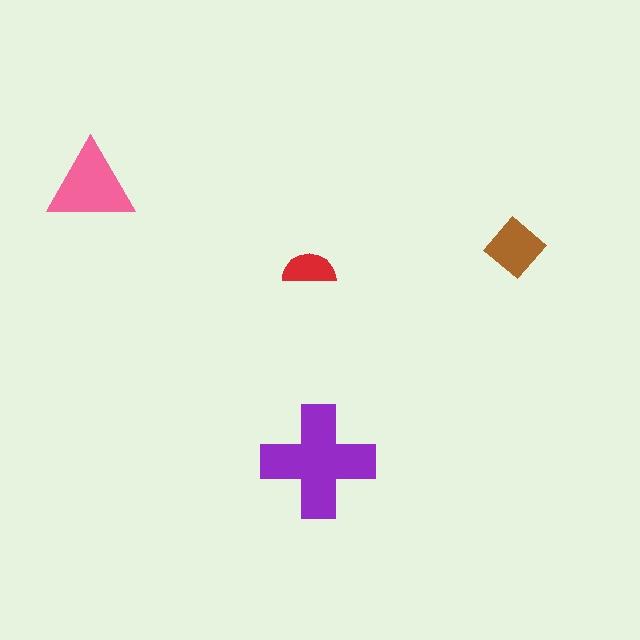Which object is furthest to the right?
The brown diamond is rightmost.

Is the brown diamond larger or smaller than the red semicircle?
Larger.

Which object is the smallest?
The red semicircle.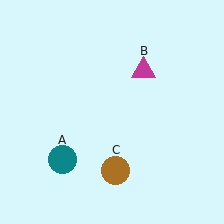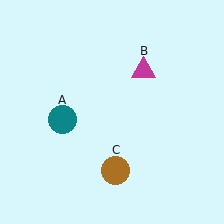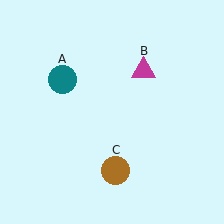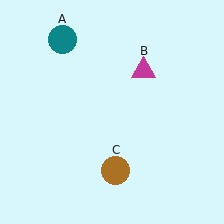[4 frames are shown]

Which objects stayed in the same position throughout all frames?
Magenta triangle (object B) and brown circle (object C) remained stationary.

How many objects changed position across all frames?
1 object changed position: teal circle (object A).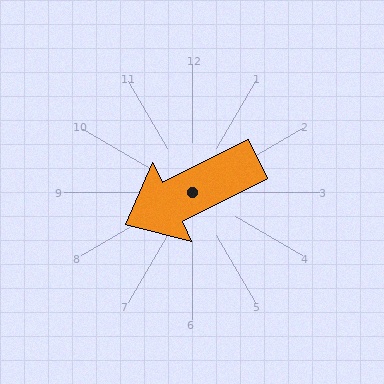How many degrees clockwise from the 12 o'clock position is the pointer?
Approximately 244 degrees.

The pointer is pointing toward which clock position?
Roughly 8 o'clock.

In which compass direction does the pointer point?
Southwest.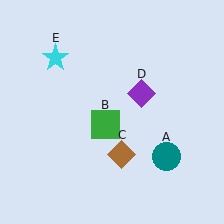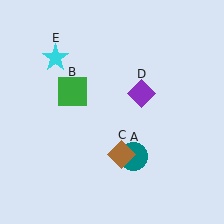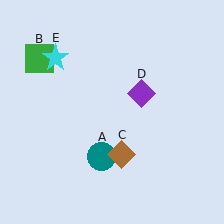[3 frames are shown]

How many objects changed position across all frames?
2 objects changed position: teal circle (object A), green square (object B).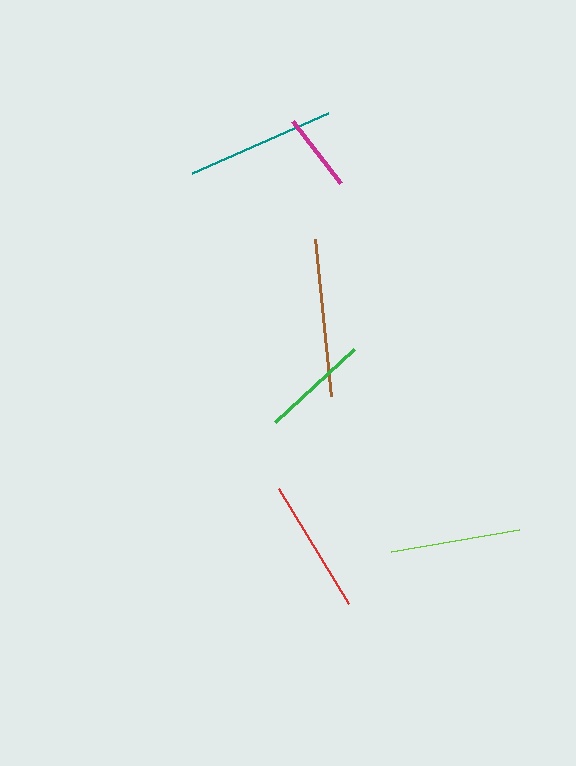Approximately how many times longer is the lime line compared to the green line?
The lime line is approximately 1.2 times the length of the green line.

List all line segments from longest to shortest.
From longest to shortest: brown, teal, red, lime, green, magenta.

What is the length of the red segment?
The red segment is approximately 135 pixels long.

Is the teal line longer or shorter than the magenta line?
The teal line is longer than the magenta line.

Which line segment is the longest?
The brown line is the longest at approximately 158 pixels.